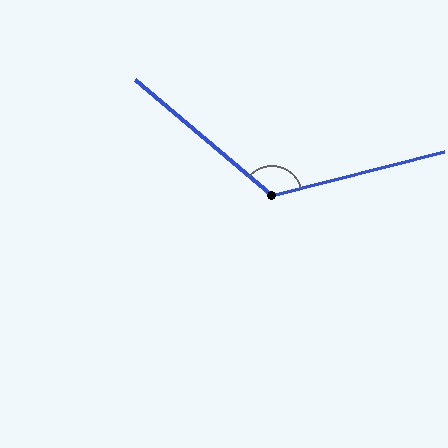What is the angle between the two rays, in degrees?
Approximately 125 degrees.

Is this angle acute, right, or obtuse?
It is obtuse.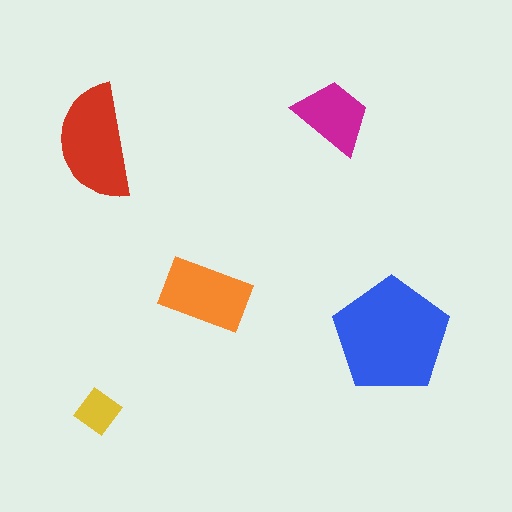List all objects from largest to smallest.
The blue pentagon, the red semicircle, the orange rectangle, the magenta trapezoid, the yellow diamond.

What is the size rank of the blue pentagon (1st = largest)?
1st.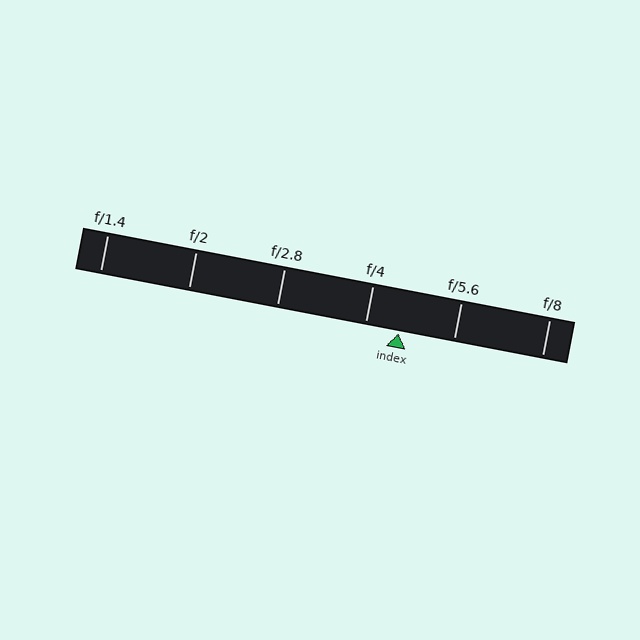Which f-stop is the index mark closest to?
The index mark is closest to f/4.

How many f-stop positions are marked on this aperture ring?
There are 6 f-stop positions marked.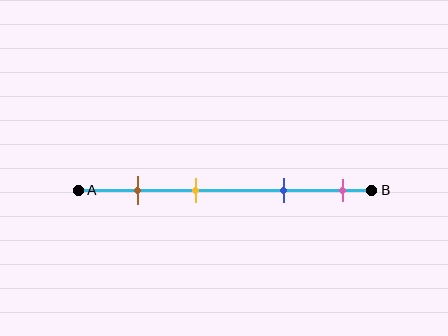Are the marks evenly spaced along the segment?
No, the marks are not evenly spaced.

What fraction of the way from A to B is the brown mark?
The brown mark is approximately 20% (0.2) of the way from A to B.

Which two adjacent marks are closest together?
The brown and yellow marks are the closest adjacent pair.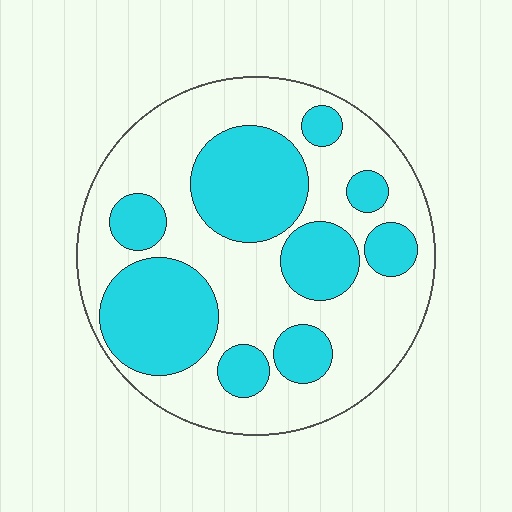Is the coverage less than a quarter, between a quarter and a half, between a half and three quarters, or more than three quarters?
Between a quarter and a half.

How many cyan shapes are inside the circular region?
9.